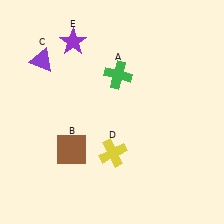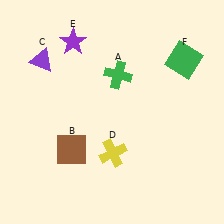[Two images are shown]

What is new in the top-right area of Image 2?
A green square (F) was added in the top-right area of Image 2.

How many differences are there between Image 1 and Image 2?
There is 1 difference between the two images.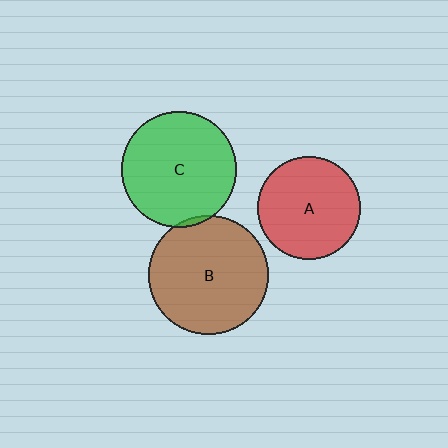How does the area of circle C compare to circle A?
Approximately 1.3 times.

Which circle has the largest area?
Circle B (brown).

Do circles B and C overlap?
Yes.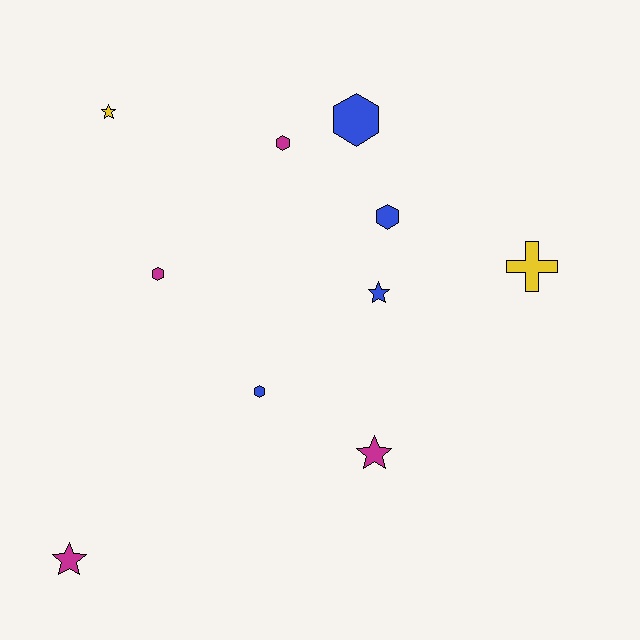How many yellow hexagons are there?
There are no yellow hexagons.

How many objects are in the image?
There are 10 objects.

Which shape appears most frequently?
Hexagon, with 5 objects.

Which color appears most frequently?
Magenta, with 4 objects.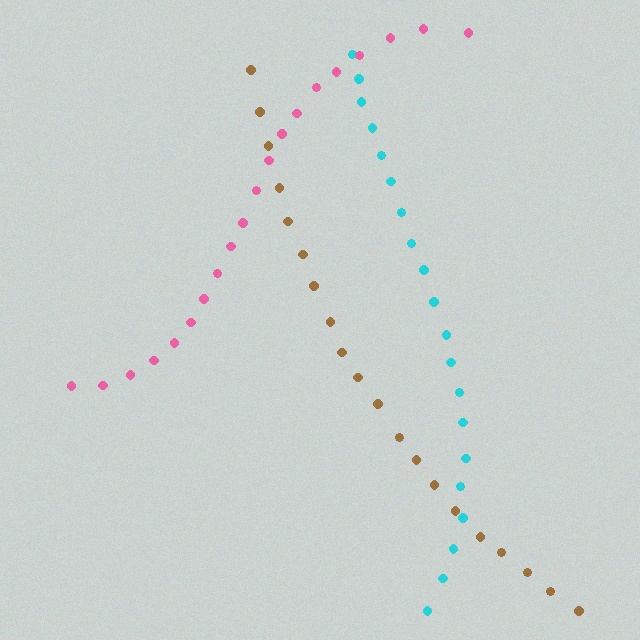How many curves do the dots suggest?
There are 3 distinct paths.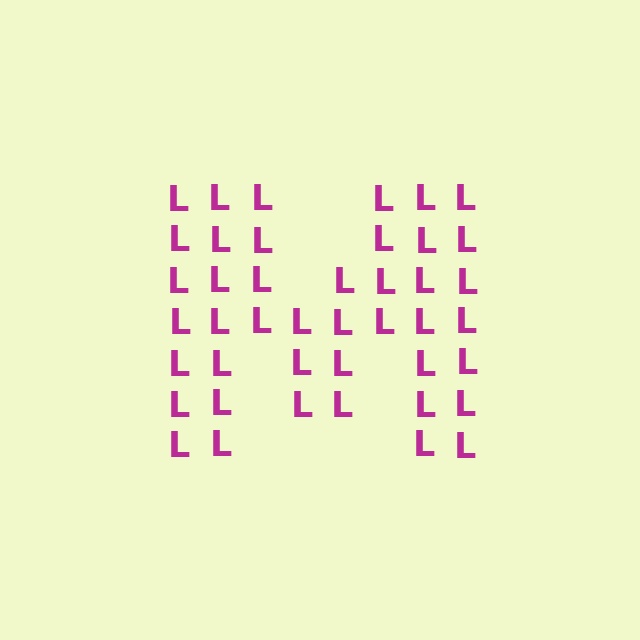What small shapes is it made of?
It is made of small letter L's.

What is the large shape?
The large shape is the letter M.